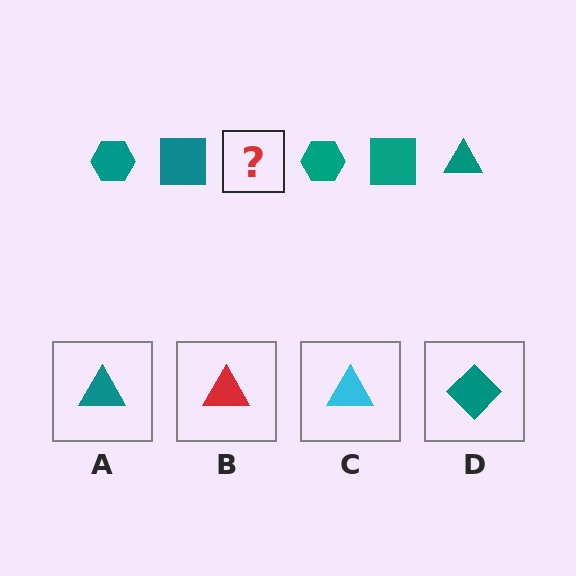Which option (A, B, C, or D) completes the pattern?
A.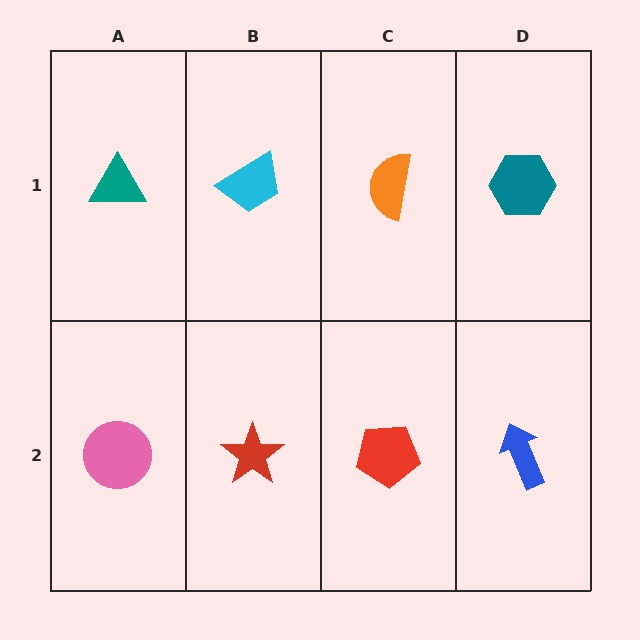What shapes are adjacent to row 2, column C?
An orange semicircle (row 1, column C), a red star (row 2, column B), a blue arrow (row 2, column D).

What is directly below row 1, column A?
A pink circle.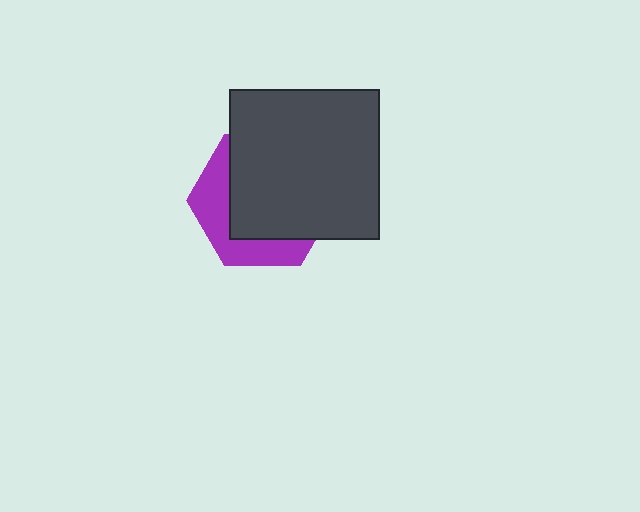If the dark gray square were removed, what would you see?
You would see the complete purple hexagon.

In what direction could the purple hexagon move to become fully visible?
The purple hexagon could move toward the lower-left. That would shift it out from behind the dark gray square entirely.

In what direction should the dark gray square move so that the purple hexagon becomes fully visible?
The dark gray square should move toward the upper-right. That is the shortest direction to clear the overlap and leave the purple hexagon fully visible.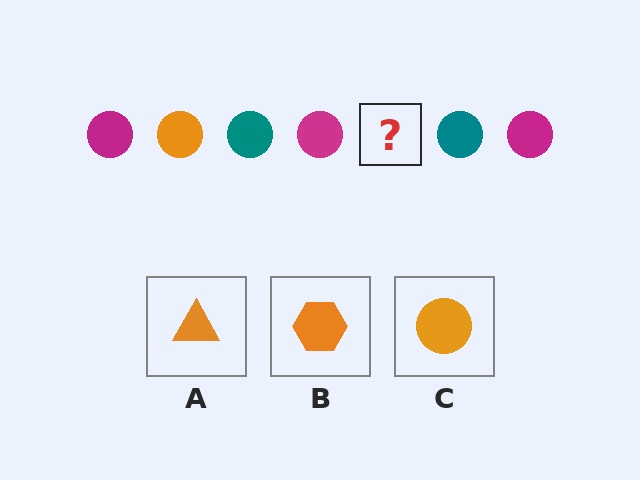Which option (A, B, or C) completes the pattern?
C.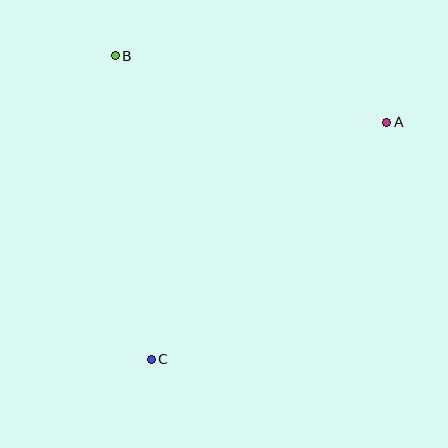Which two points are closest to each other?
Points A and B are closest to each other.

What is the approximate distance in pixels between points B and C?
The distance between B and C is approximately 305 pixels.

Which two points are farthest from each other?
Points A and C are farthest from each other.